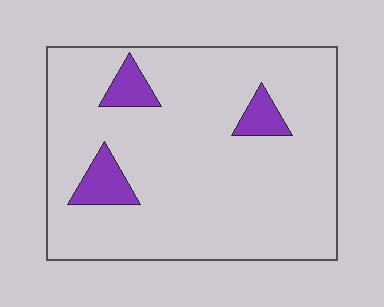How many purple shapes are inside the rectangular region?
3.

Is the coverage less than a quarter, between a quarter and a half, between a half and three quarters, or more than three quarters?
Less than a quarter.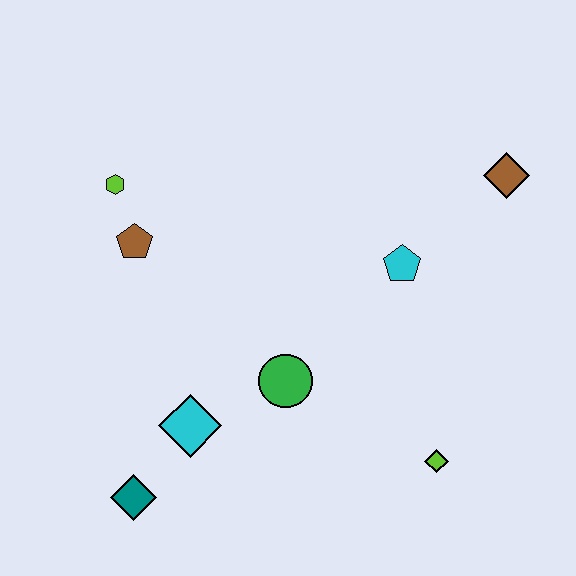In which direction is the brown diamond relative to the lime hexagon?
The brown diamond is to the right of the lime hexagon.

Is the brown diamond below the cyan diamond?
No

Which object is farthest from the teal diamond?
The brown diamond is farthest from the teal diamond.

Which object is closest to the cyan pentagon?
The brown diamond is closest to the cyan pentagon.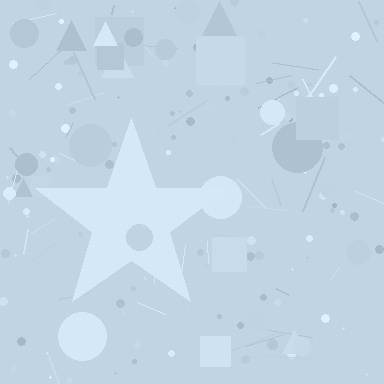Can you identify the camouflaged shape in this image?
The camouflaged shape is a star.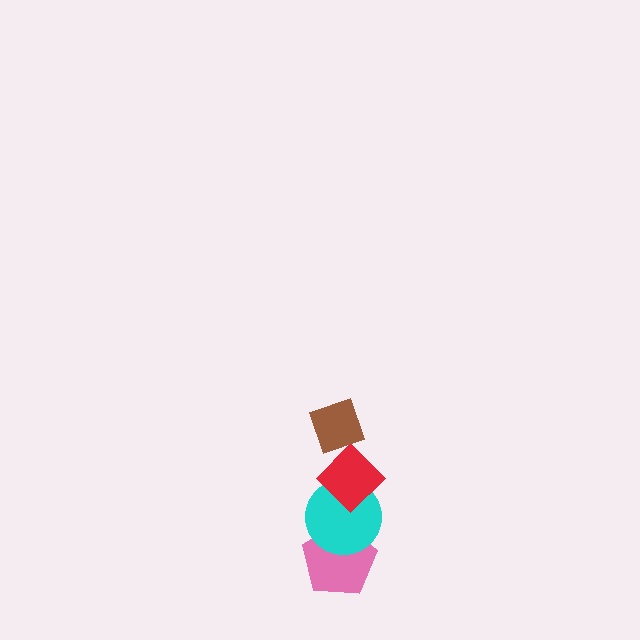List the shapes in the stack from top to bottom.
From top to bottom: the brown diamond, the red diamond, the cyan circle, the pink pentagon.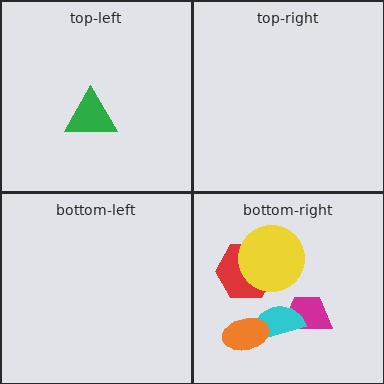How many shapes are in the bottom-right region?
5.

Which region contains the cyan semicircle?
The bottom-right region.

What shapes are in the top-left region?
The green triangle.